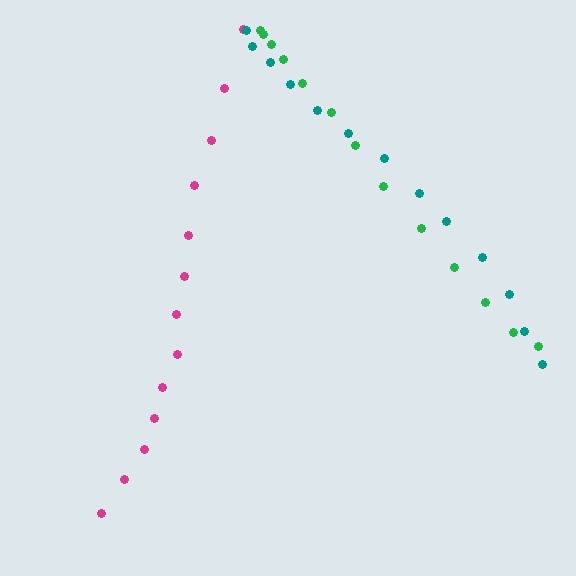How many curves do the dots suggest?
There are 3 distinct paths.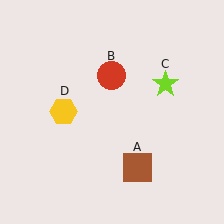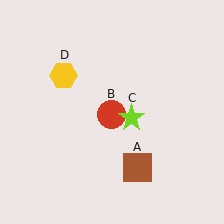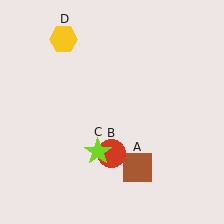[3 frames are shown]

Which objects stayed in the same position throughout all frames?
Brown square (object A) remained stationary.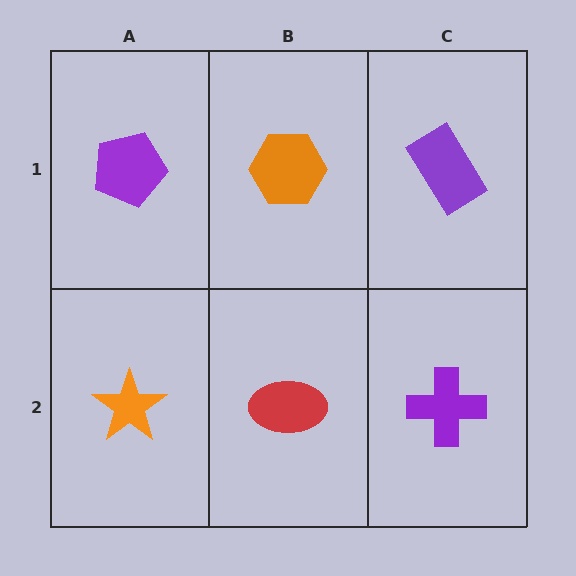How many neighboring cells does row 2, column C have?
2.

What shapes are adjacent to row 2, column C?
A purple rectangle (row 1, column C), a red ellipse (row 2, column B).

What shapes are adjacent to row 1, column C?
A purple cross (row 2, column C), an orange hexagon (row 1, column B).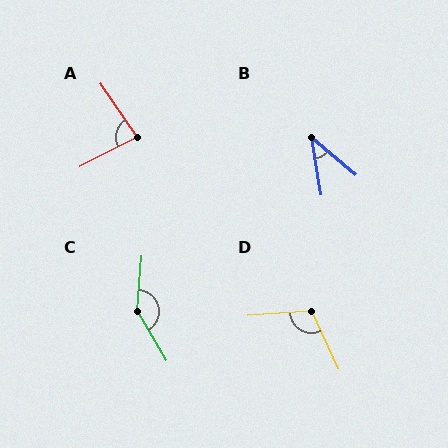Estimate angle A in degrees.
Approximately 83 degrees.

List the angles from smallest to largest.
B (41°), A (83°), D (111°), C (145°).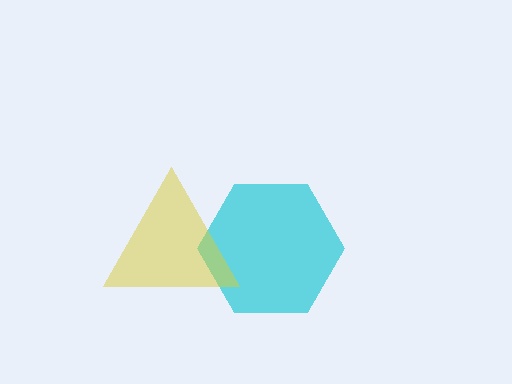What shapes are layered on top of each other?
The layered shapes are: a cyan hexagon, a yellow triangle.